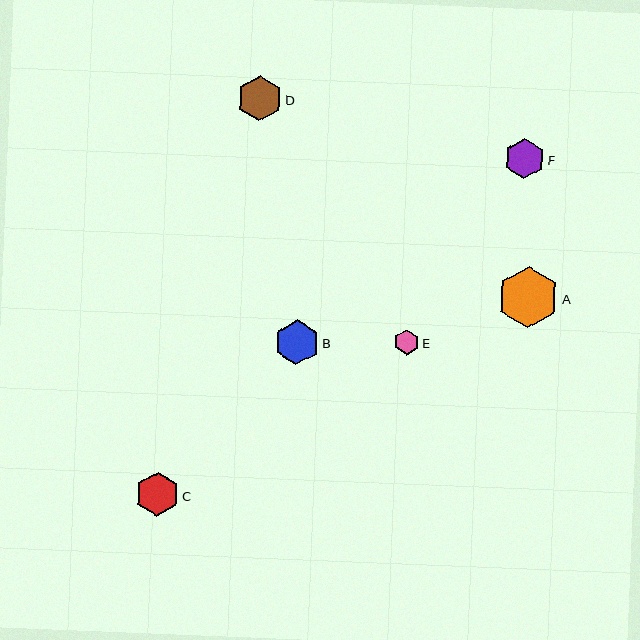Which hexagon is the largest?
Hexagon A is the largest with a size of approximately 61 pixels.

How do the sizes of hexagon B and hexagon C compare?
Hexagon B and hexagon C are approximately the same size.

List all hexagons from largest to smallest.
From largest to smallest: A, B, D, C, F, E.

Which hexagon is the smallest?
Hexagon E is the smallest with a size of approximately 25 pixels.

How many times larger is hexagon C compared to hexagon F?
Hexagon C is approximately 1.1 times the size of hexagon F.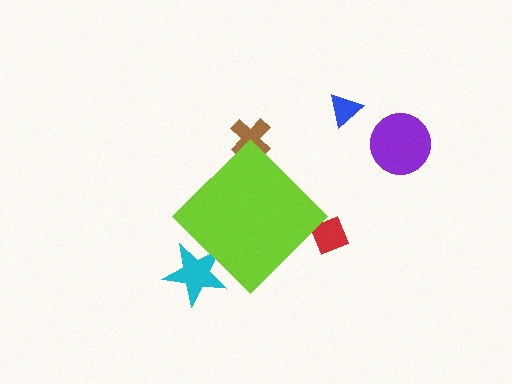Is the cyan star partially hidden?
Yes, the cyan star is partially hidden behind the lime diamond.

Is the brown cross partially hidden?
Yes, the brown cross is partially hidden behind the lime diamond.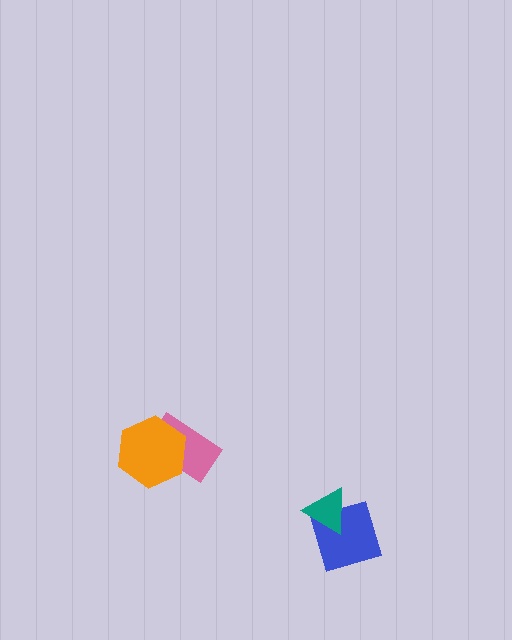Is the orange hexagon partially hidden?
No, no other shape covers it.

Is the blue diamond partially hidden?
Yes, it is partially covered by another shape.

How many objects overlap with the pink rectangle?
1 object overlaps with the pink rectangle.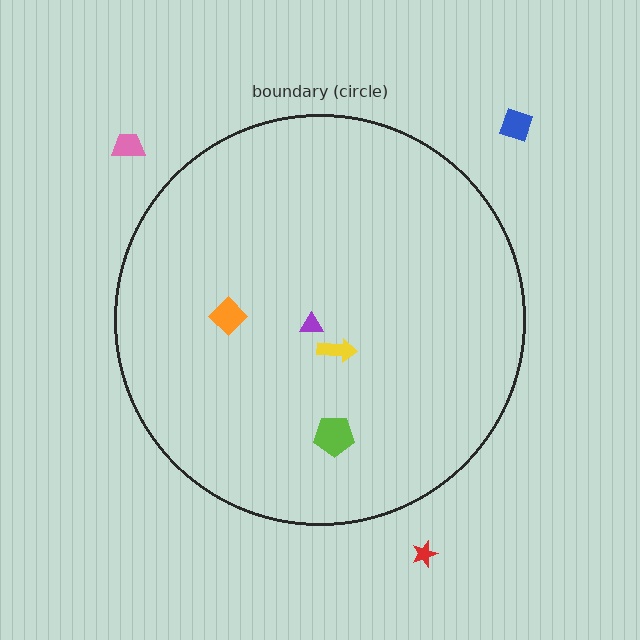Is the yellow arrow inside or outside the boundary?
Inside.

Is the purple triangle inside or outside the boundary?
Inside.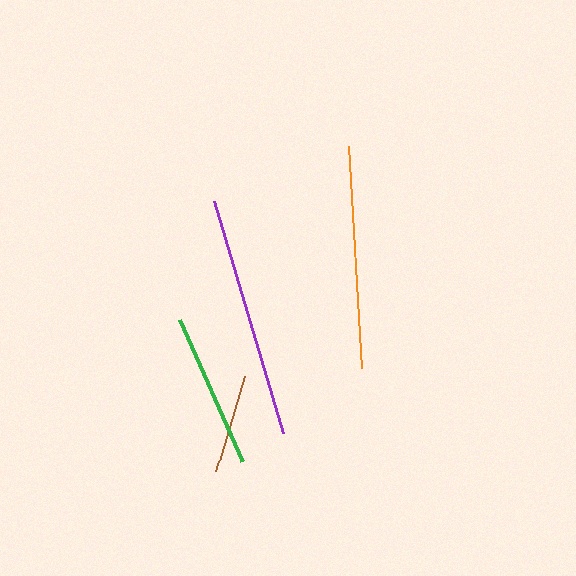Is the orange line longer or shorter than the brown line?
The orange line is longer than the brown line.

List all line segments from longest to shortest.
From longest to shortest: purple, orange, green, brown.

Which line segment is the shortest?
The brown line is the shortest at approximately 99 pixels.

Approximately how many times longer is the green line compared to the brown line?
The green line is approximately 1.6 times the length of the brown line.